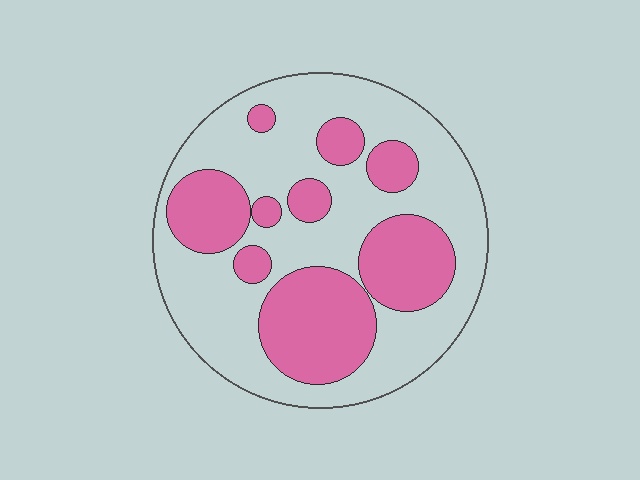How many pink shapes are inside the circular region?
9.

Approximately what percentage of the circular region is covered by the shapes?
Approximately 35%.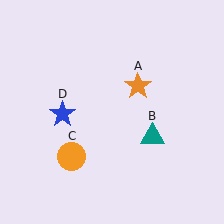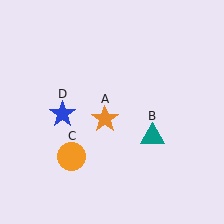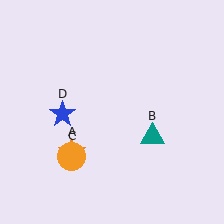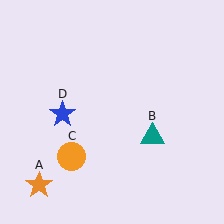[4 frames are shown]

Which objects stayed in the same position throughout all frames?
Teal triangle (object B) and orange circle (object C) and blue star (object D) remained stationary.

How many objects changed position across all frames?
1 object changed position: orange star (object A).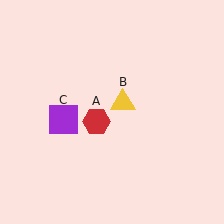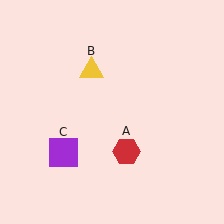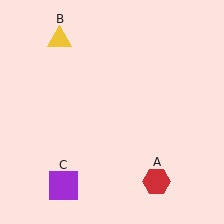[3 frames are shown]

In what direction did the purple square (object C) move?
The purple square (object C) moved down.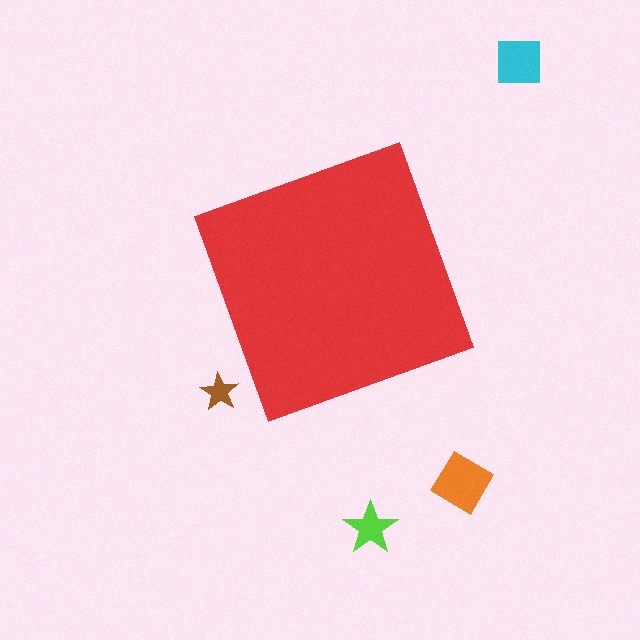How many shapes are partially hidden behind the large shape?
0 shapes are partially hidden.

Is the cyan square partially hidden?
No, the cyan square is fully visible.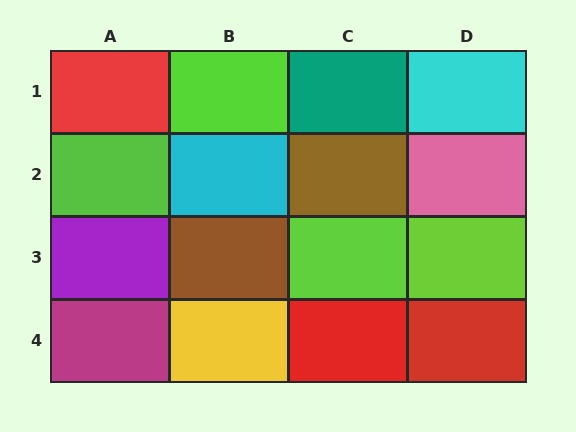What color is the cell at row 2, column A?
Lime.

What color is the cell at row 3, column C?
Lime.